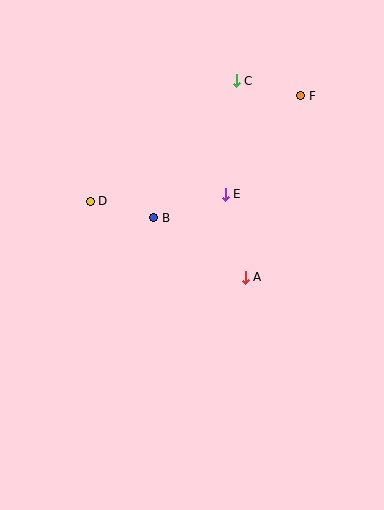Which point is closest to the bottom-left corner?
Point D is closest to the bottom-left corner.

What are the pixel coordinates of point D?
Point D is at (90, 201).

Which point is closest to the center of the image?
Point B at (154, 218) is closest to the center.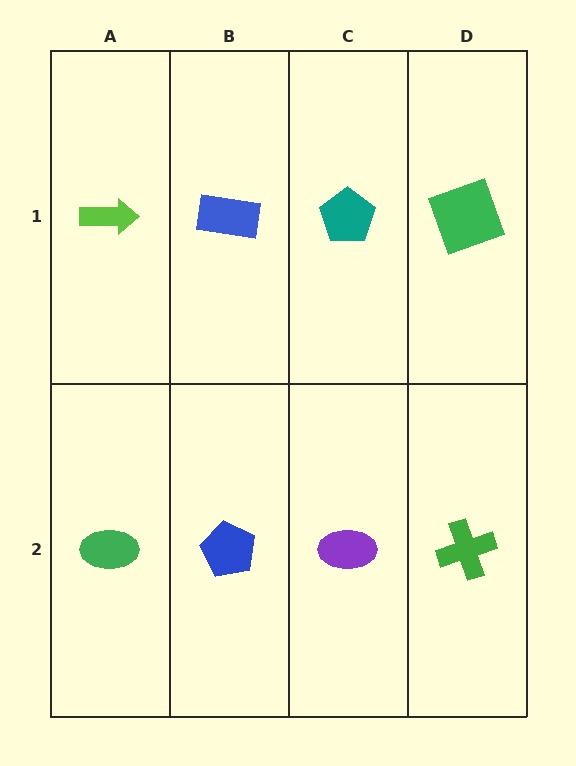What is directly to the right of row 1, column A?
A blue rectangle.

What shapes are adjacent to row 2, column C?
A teal pentagon (row 1, column C), a blue pentagon (row 2, column B), a green cross (row 2, column D).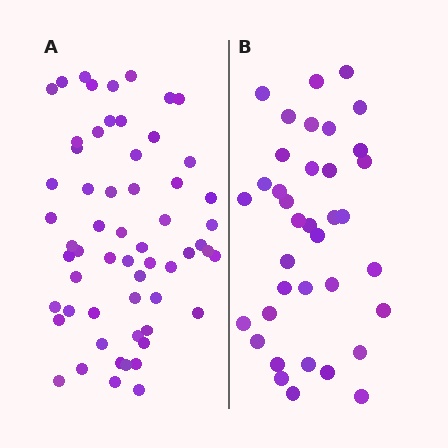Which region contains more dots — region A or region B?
Region A (the left region) has more dots.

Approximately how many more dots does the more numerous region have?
Region A has approximately 20 more dots than region B.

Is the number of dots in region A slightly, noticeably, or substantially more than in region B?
Region A has substantially more. The ratio is roughly 1.6 to 1.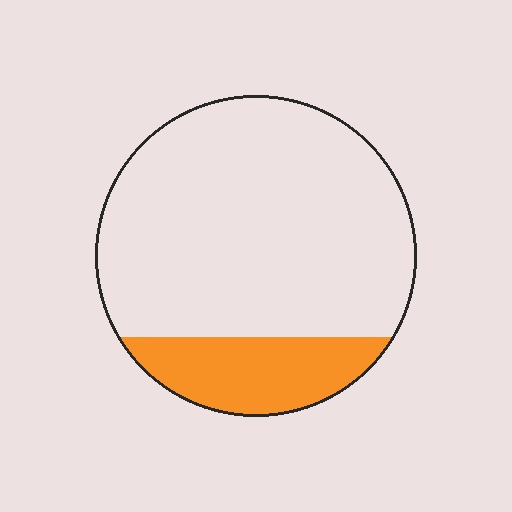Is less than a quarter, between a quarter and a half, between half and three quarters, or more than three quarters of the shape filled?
Less than a quarter.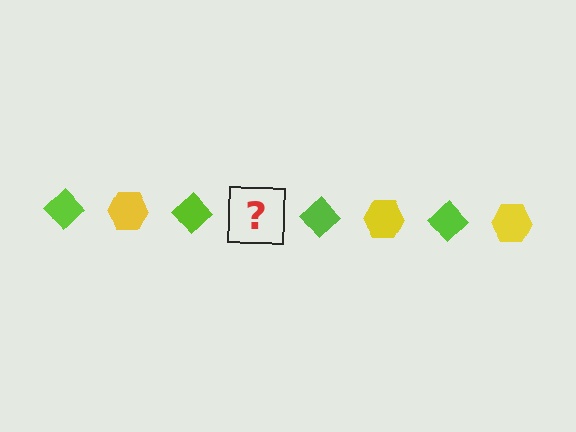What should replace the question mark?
The question mark should be replaced with a yellow hexagon.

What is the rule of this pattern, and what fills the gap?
The rule is that the pattern alternates between lime diamond and yellow hexagon. The gap should be filled with a yellow hexagon.